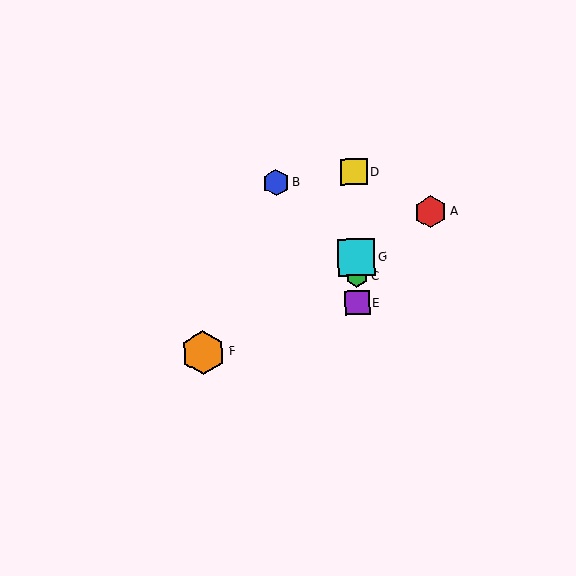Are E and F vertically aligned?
No, E is at x≈357 and F is at x≈204.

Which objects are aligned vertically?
Objects C, D, E, G are aligned vertically.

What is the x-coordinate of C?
Object C is at x≈357.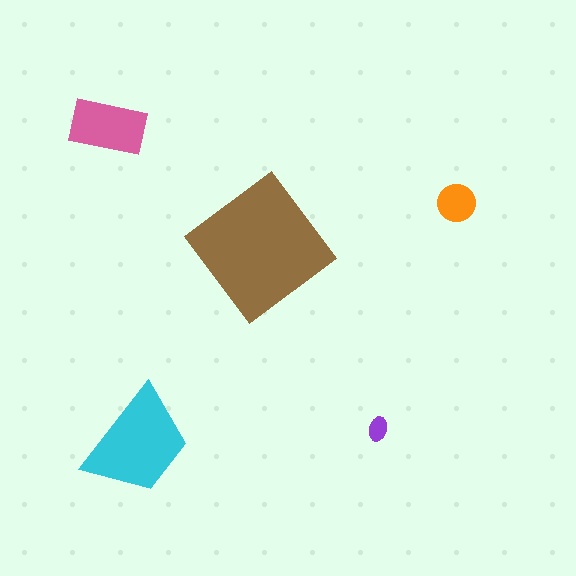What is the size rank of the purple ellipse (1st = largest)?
5th.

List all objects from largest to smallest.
The brown diamond, the cyan trapezoid, the pink rectangle, the orange circle, the purple ellipse.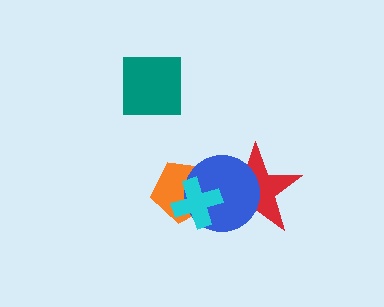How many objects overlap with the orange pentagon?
3 objects overlap with the orange pentagon.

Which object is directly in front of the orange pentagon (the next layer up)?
The red star is directly in front of the orange pentagon.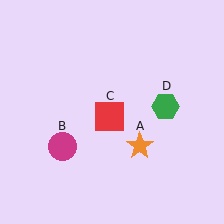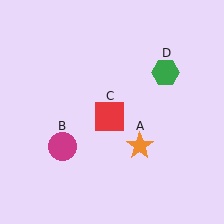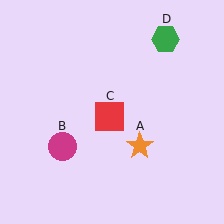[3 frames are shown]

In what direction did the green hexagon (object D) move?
The green hexagon (object D) moved up.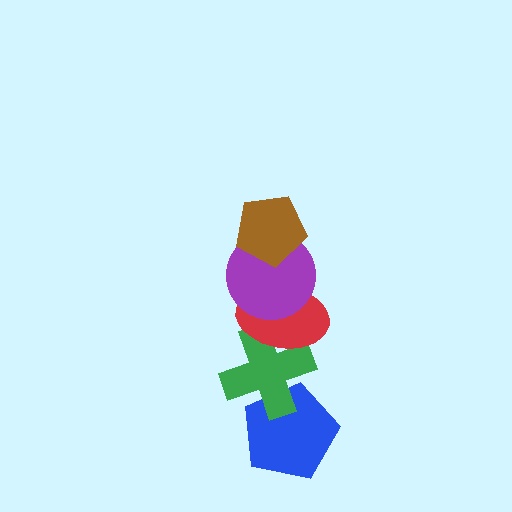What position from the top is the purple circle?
The purple circle is 2nd from the top.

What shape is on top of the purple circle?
The brown pentagon is on top of the purple circle.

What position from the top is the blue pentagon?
The blue pentagon is 5th from the top.